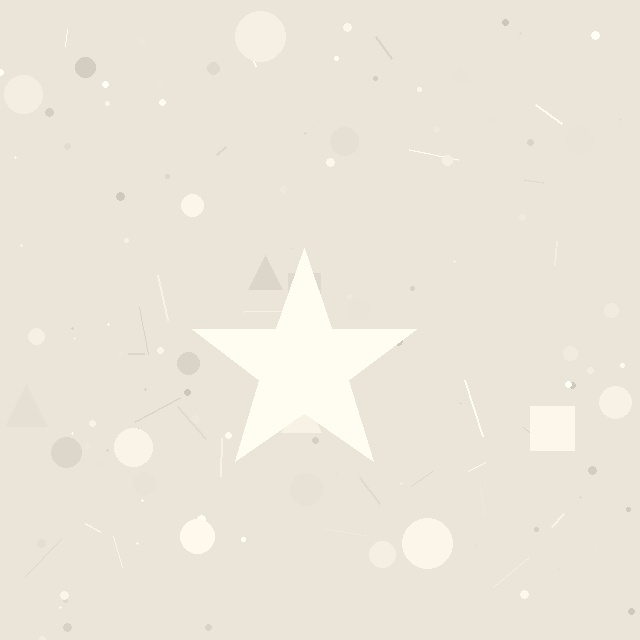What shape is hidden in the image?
A star is hidden in the image.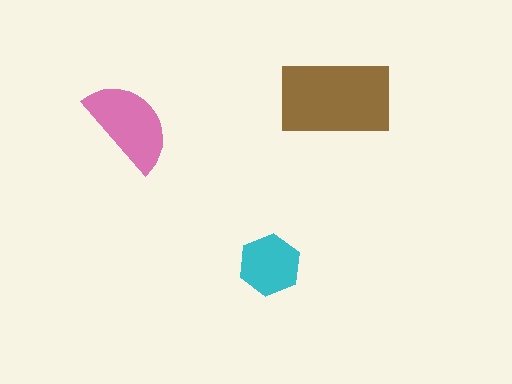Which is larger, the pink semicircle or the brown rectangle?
The brown rectangle.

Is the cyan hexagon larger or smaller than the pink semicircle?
Smaller.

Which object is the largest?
The brown rectangle.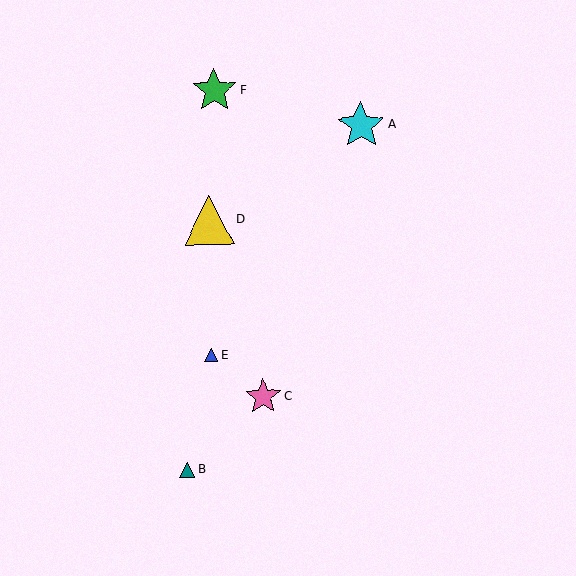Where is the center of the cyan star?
The center of the cyan star is at (361, 125).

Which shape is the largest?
The yellow triangle (labeled D) is the largest.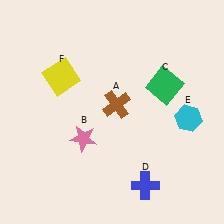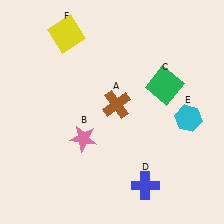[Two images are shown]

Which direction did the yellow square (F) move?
The yellow square (F) moved up.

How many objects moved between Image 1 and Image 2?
1 object moved between the two images.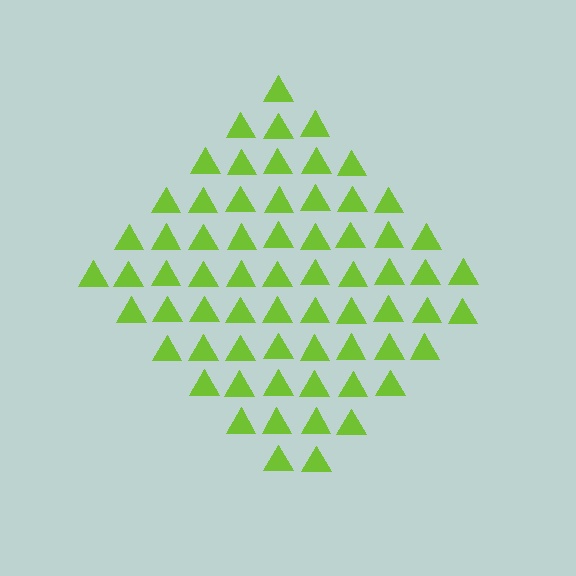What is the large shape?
The large shape is a diamond.